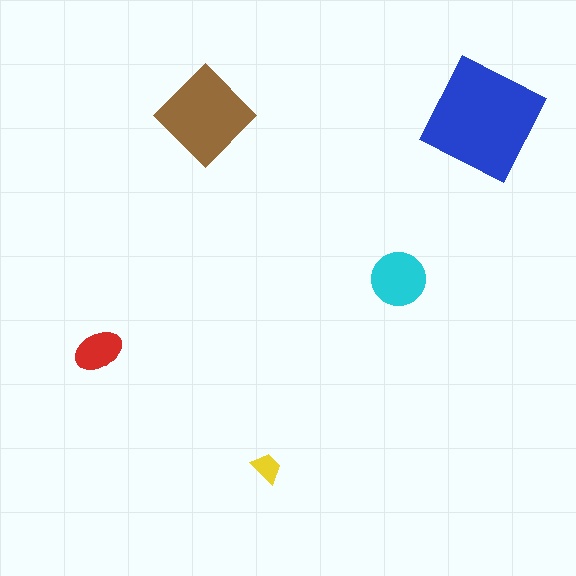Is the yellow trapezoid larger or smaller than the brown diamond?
Smaller.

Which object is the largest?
The blue square.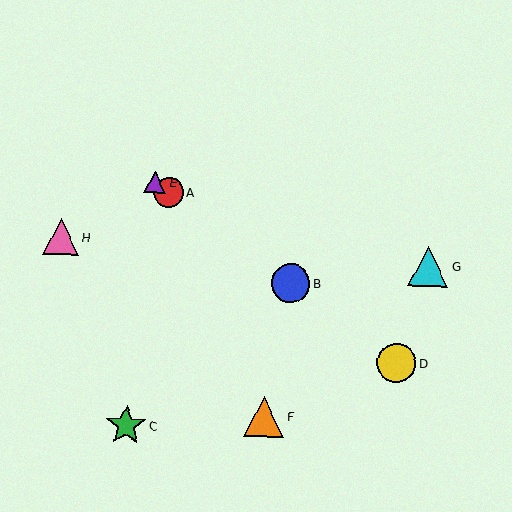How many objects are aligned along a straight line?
4 objects (A, B, D, E) are aligned along a straight line.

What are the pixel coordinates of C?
Object C is at (126, 425).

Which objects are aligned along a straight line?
Objects A, B, D, E are aligned along a straight line.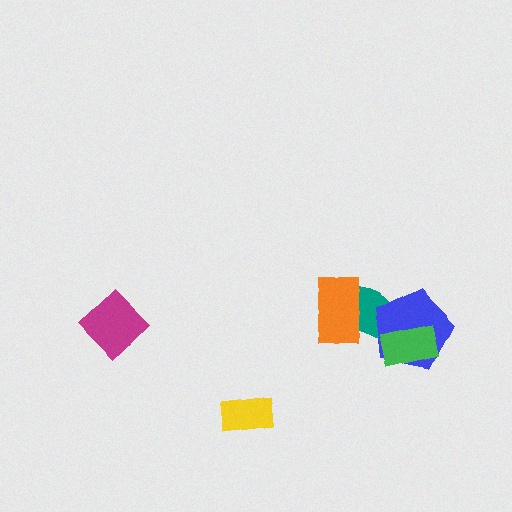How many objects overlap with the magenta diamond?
0 objects overlap with the magenta diamond.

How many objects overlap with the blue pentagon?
2 objects overlap with the blue pentagon.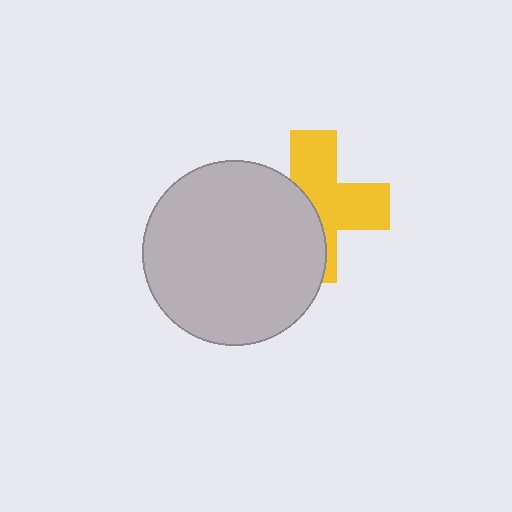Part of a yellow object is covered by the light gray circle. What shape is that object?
It is a cross.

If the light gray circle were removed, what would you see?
You would see the complete yellow cross.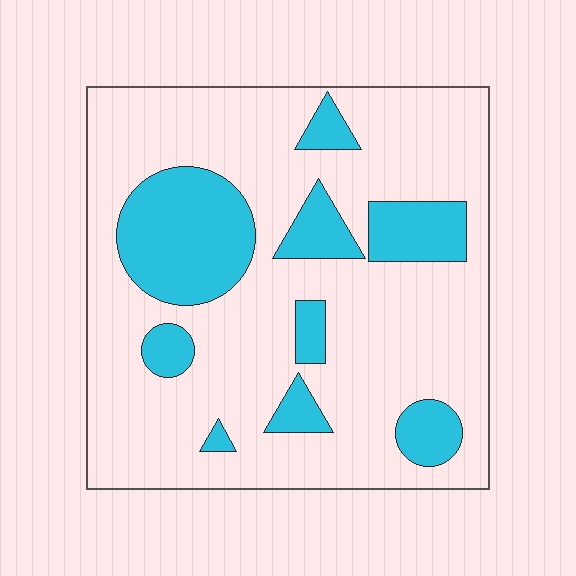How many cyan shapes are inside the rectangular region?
9.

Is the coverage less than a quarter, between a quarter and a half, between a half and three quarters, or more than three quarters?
Less than a quarter.